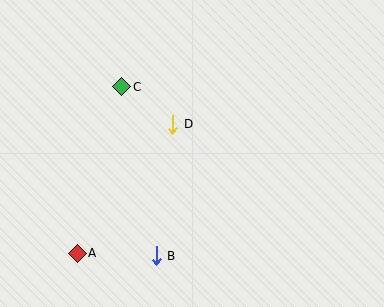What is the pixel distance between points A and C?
The distance between A and C is 173 pixels.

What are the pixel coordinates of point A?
Point A is at (77, 253).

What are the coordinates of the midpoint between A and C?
The midpoint between A and C is at (99, 170).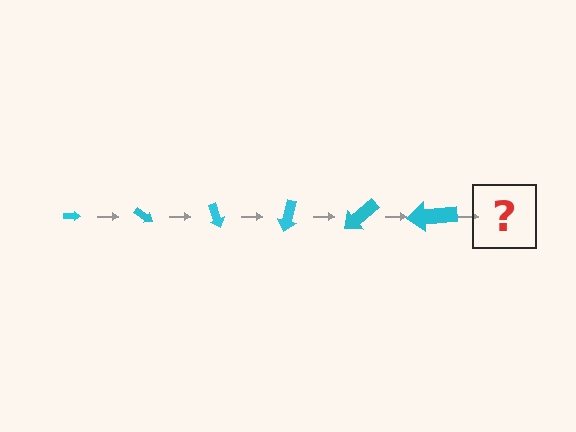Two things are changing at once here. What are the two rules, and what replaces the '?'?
The two rules are that the arrow grows larger each step and it rotates 35 degrees each step. The '?' should be an arrow, larger than the previous one and rotated 210 degrees from the start.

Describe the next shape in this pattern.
It should be an arrow, larger than the previous one and rotated 210 degrees from the start.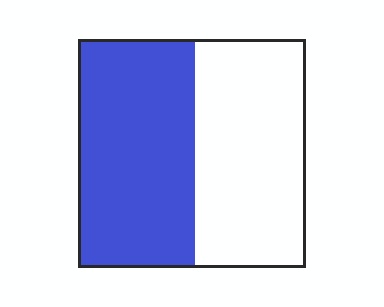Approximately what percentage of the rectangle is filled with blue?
Approximately 50%.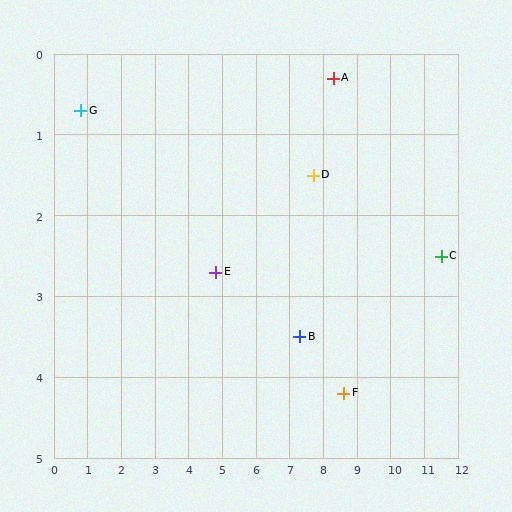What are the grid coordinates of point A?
Point A is at approximately (8.3, 0.3).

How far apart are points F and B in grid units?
Points F and B are about 1.5 grid units apart.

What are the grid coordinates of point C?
Point C is at approximately (11.5, 2.5).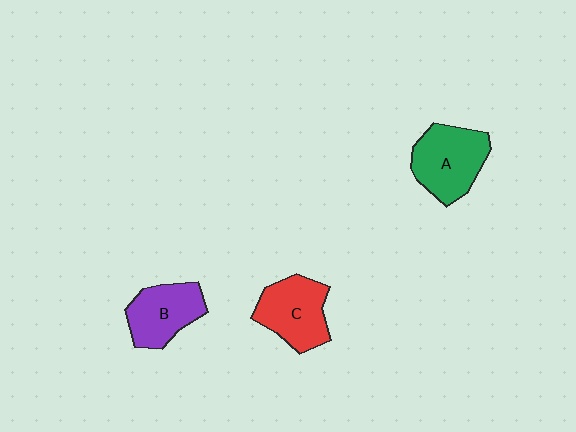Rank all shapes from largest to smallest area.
From largest to smallest: A (green), C (red), B (purple).